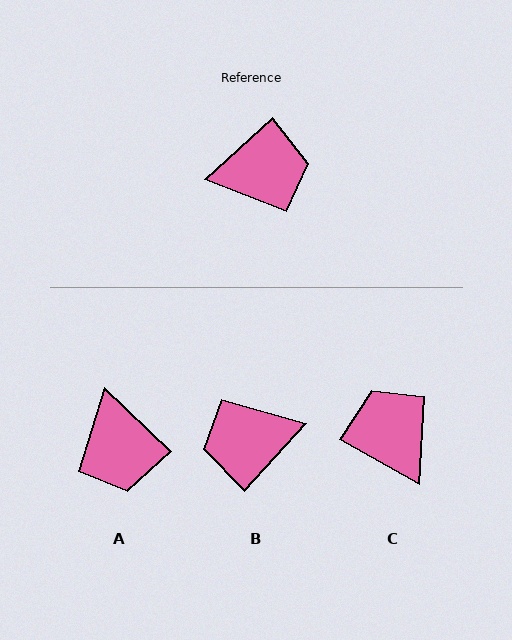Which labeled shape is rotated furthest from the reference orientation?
B, about 174 degrees away.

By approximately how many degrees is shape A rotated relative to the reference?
Approximately 86 degrees clockwise.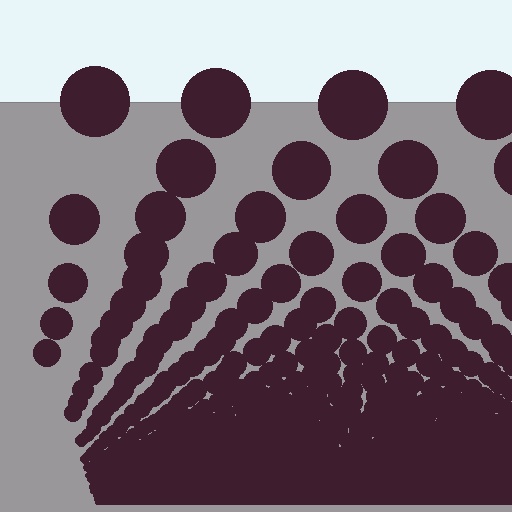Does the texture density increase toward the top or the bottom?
Density increases toward the bottom.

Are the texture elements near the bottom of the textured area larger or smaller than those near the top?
Smaller. The gradient is inverted — elements near the bottom are smaller and denser.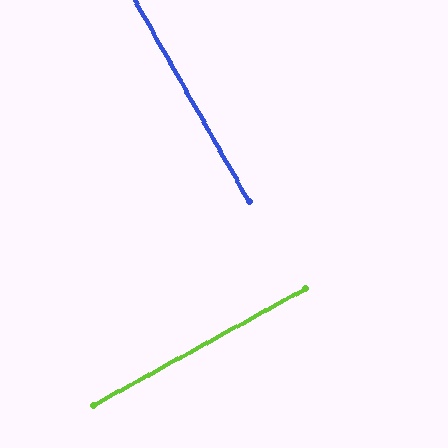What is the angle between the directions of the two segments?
Approximately 90 degrees.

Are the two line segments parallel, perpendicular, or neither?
Perpendicular — they meet at approximately 90°.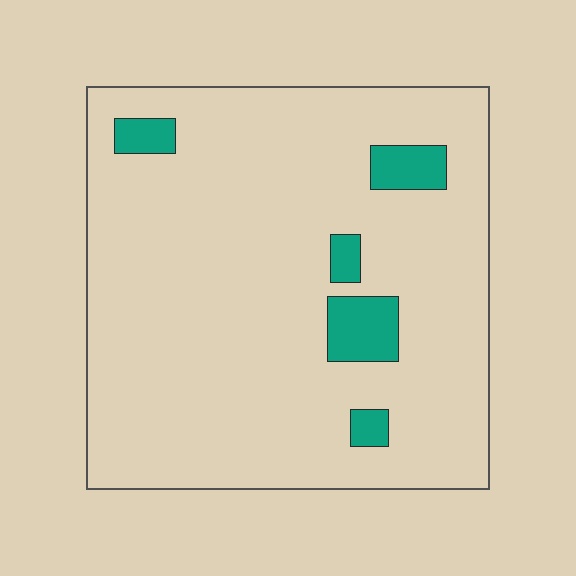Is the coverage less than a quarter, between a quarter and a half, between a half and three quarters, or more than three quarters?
Less than a quarter.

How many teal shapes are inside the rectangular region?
5.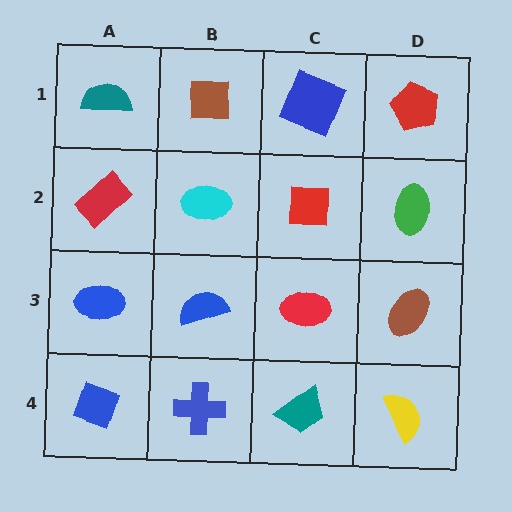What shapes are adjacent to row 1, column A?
A red rectangle (row 2, column A), a brown square (row 1, column B).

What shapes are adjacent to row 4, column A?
A blue ellipse (row 3, column A), a blue cross (row 4, column B).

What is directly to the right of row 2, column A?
A cyan ellipse.